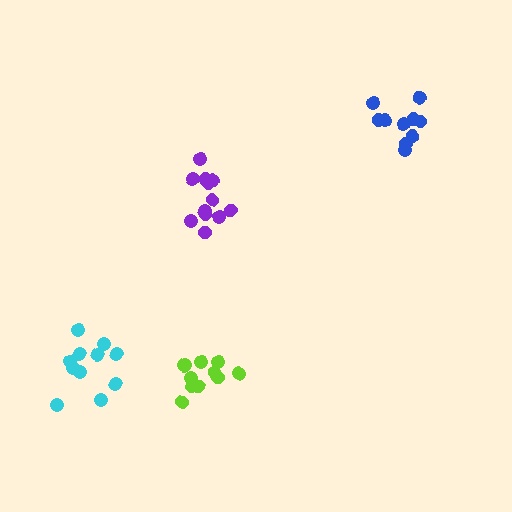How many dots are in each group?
Group 1: 11 dots, Group 2: 12 dots, Group 3: 11 dots, Group 4: 10 dots (44 total).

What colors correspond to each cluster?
The clusters are colored: cyan, purple, lime, blue.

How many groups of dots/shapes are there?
There are 4 groups.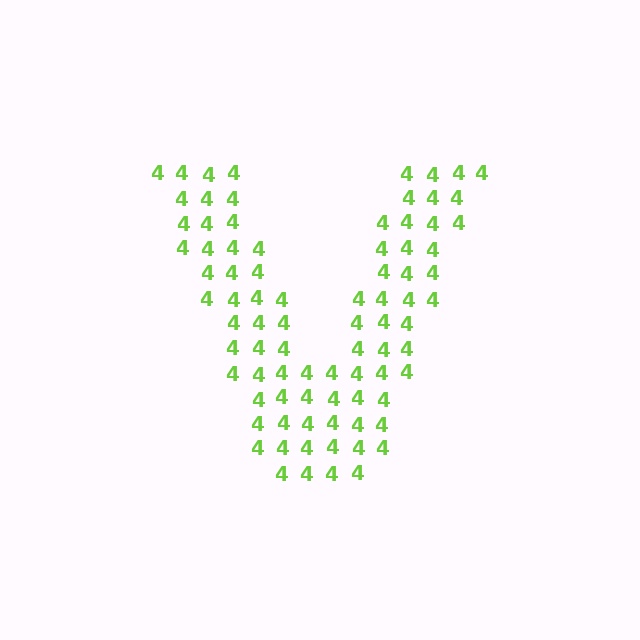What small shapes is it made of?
It is made of small digit 4's.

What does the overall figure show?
The overall figure shows the letter V.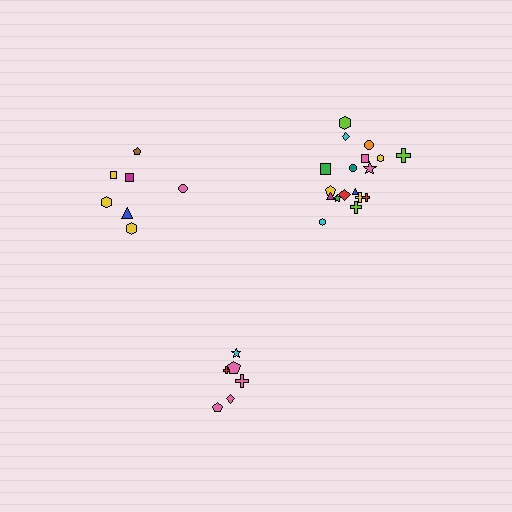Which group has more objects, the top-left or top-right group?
The top-right group.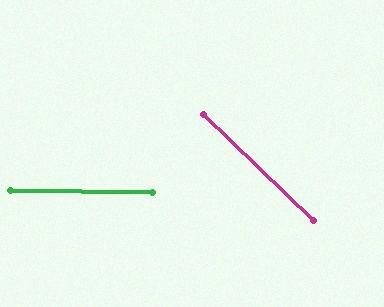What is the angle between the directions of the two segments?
Approximately 43 degrees.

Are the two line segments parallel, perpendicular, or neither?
Neither parallel nor perpendicular — they differ by about 43°.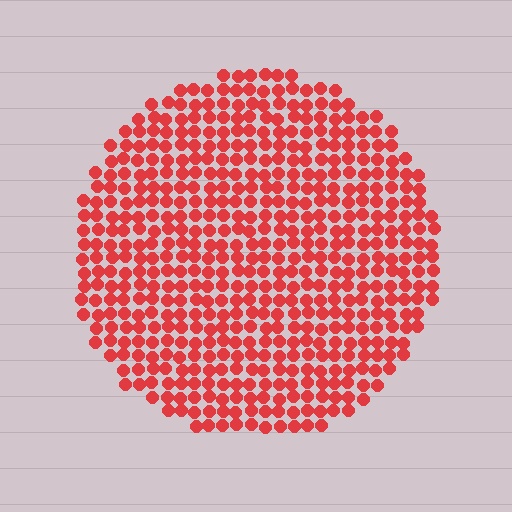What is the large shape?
The large shape is a circle.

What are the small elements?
The small elements are circles.